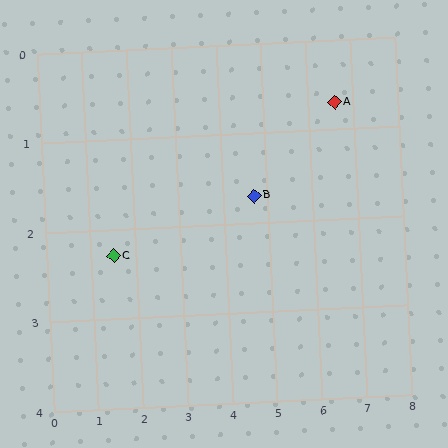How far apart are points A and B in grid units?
Points A and B are about 2.1 grid units apart.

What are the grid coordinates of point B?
Point B is at approximately (4.7, 1.7).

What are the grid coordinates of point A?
Point A is at approximately (6.6, 0.7).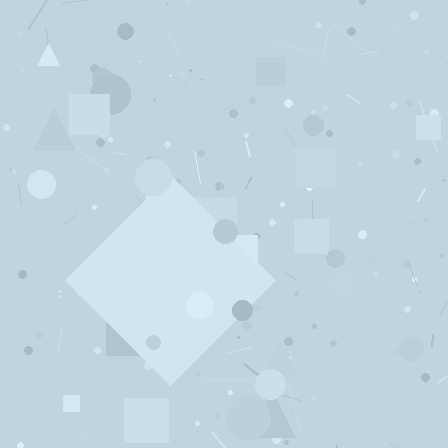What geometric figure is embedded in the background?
A diamond is embedded in the background.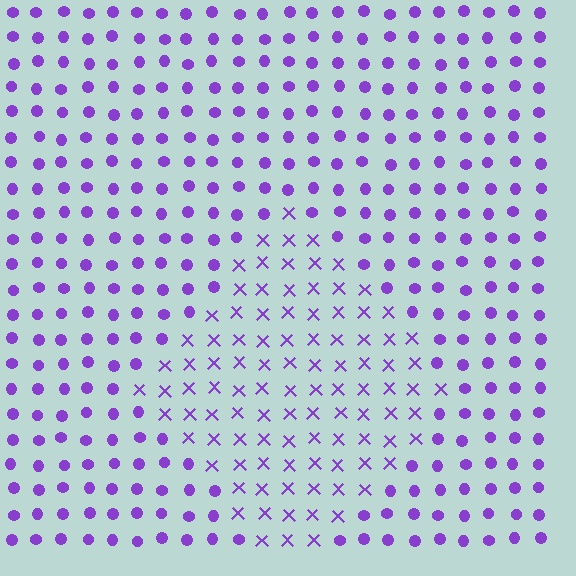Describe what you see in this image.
The image is filled with small purple elements arranged in a uniform grid. A diamond-shaped region contains X marks, while the surrounding area contains circles. The boundary is defined purely by the change in element shape.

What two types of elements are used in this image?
The image uses X marks inside the diamond region and circles outside it.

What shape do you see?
I see a diamond.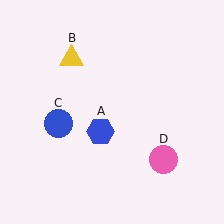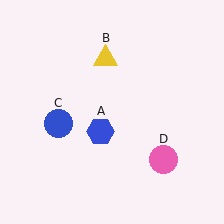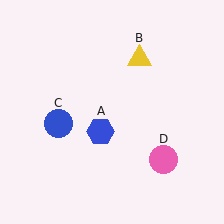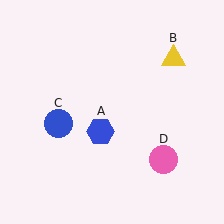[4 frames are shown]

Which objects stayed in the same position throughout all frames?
Blue hexagon (object A) and blue circle (object C) and pink circle (object D) remained stationary.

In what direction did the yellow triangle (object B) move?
The yellow triangle (object B) moved right.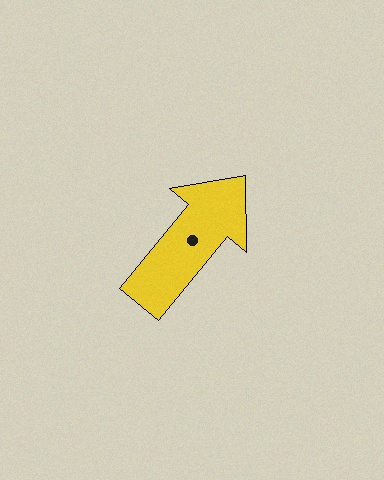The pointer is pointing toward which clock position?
Roughly 1 o'clock.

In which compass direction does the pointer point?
Northeast.